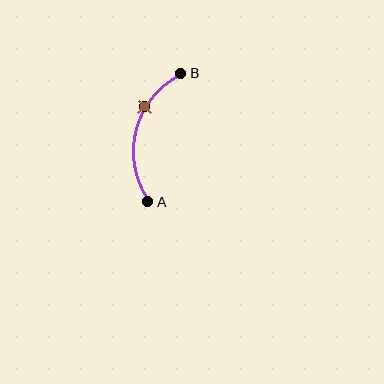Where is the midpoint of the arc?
The arc midpoint is the point on the curve farthest from the straight line joining A and B. It sits to the left of that line.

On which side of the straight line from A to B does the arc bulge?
The arc bulges to the left of the straight line connecting A and B.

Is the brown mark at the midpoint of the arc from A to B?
No. The brown mark lies on the arc but is closer to endpoint B. The arc midpoint would be at the point on the curve equidistant along the arc from both A and B.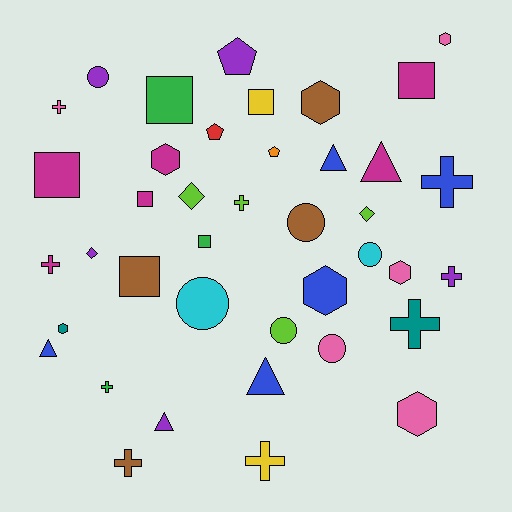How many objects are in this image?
There are 40 objects.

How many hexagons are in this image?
There are 7 hexagons.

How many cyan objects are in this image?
There are 2 cyan objects.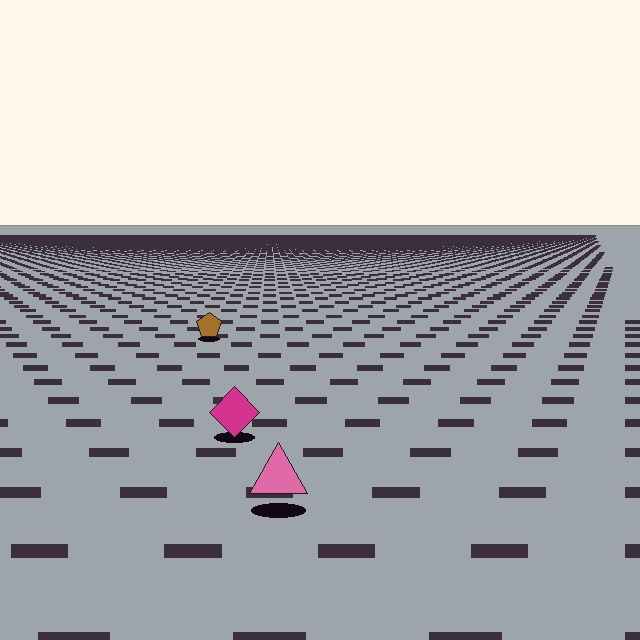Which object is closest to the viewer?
The pink triangle is closest. The texture marks near it are larger and more spread out.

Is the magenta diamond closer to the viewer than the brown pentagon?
Yes. The magenta diamond is closer — you can tell from the texture gradient: the ground texture is coarser near it.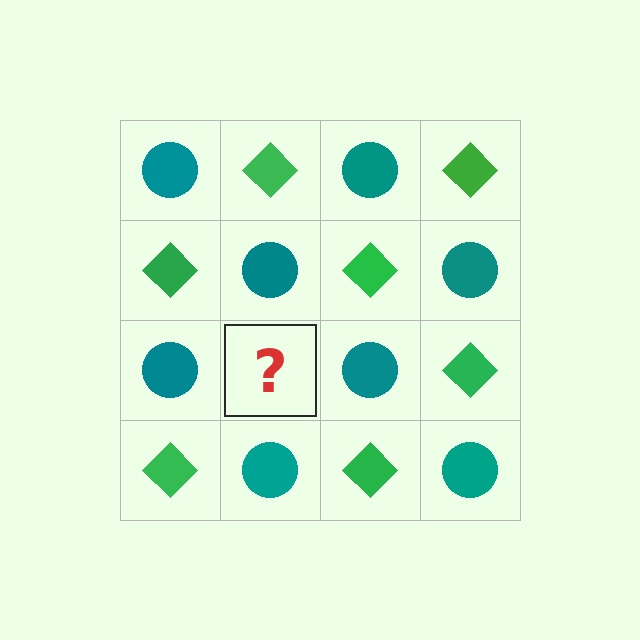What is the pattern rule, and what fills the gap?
The rule is that it alternates teal circle and green diamond in a checkerboard pattern. The gap should be filled with a green diamond.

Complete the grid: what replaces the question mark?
The question mark should be replaced with a green diamond.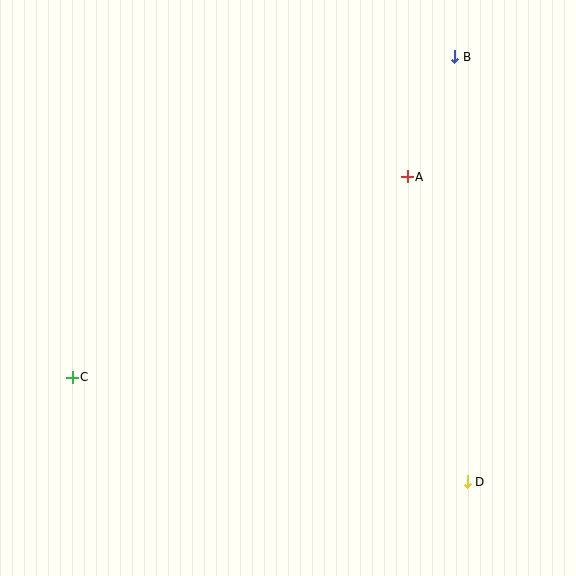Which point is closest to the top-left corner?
Point C is closest to the top-left corner.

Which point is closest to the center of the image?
Point A at (407, 177) is closest to the center.